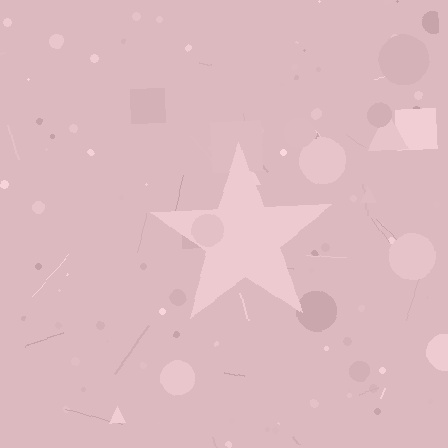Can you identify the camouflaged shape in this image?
The camouflaged shape is a star.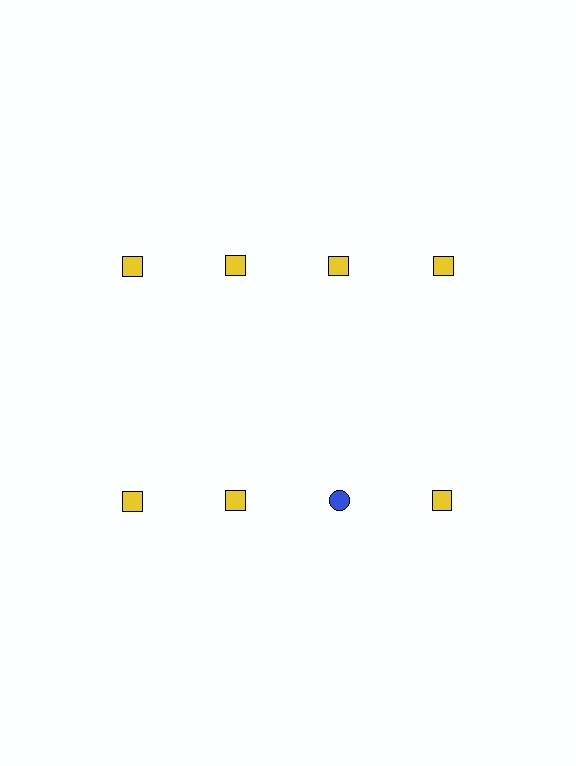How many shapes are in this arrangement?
There are 8 shapes arranged in a grid pattern.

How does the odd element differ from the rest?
It differs in both color (blue instead of yellow) and shape (circle instead of square).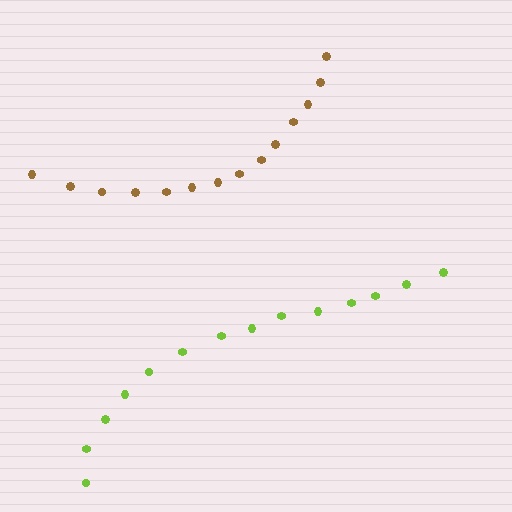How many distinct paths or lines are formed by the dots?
There are 2 distinct paths.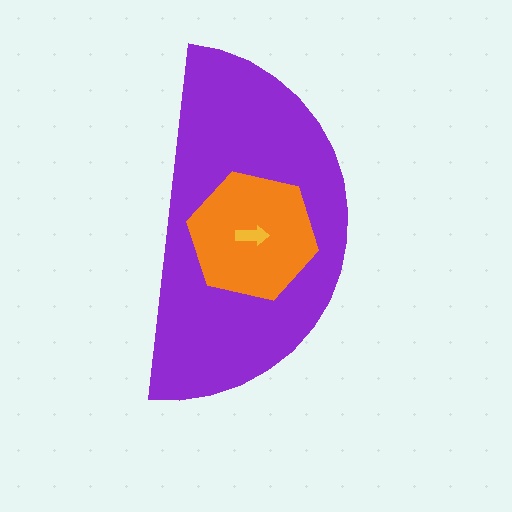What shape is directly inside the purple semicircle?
The orange hexagon.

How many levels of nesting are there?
3.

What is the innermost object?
The yellow arrow.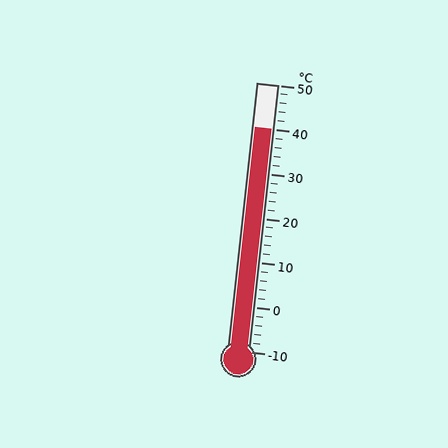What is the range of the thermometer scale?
The thermometer scale ranges from -10°C to 50°C.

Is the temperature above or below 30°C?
The temperature is above 30°C.